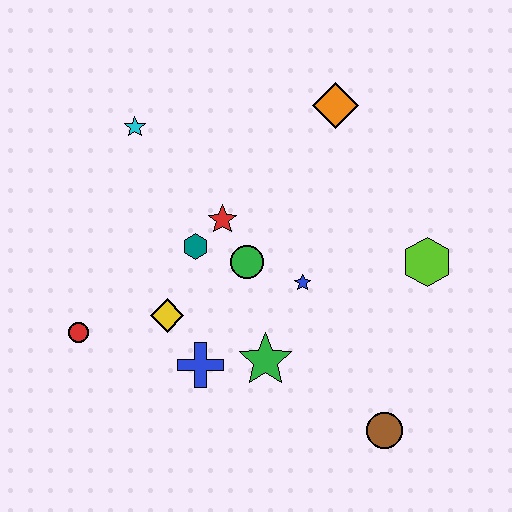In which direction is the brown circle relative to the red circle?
The brown circle is to the right of the red circle.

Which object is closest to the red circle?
The yellow diamond is closest to the red circle.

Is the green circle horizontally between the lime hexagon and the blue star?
No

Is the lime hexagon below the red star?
Yes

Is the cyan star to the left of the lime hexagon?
Yes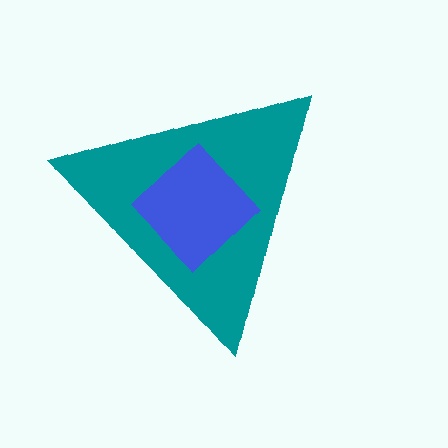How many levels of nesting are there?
2.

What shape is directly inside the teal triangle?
The blue diamond.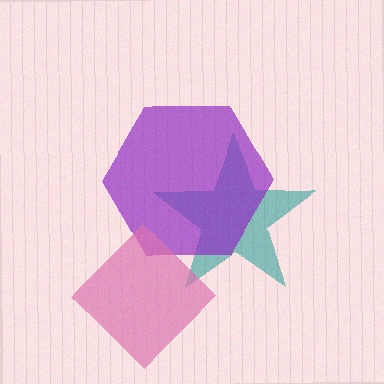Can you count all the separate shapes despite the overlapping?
Yes, there are 3 separate shapes.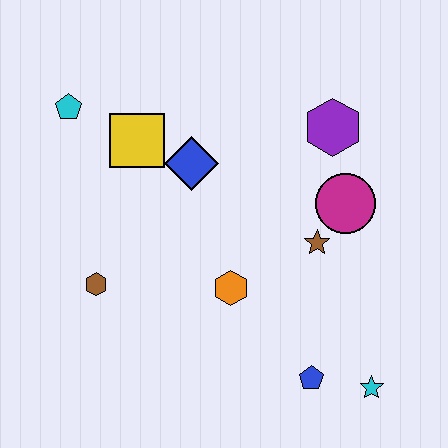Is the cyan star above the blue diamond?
No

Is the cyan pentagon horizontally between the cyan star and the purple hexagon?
No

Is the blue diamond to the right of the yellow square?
Yes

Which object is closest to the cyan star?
The blue pentagon is closest to the cyan star.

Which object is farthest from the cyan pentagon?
The cyan star is farthest from the cyan pentagon.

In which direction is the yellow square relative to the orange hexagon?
The yellow square is above the orange hexagon.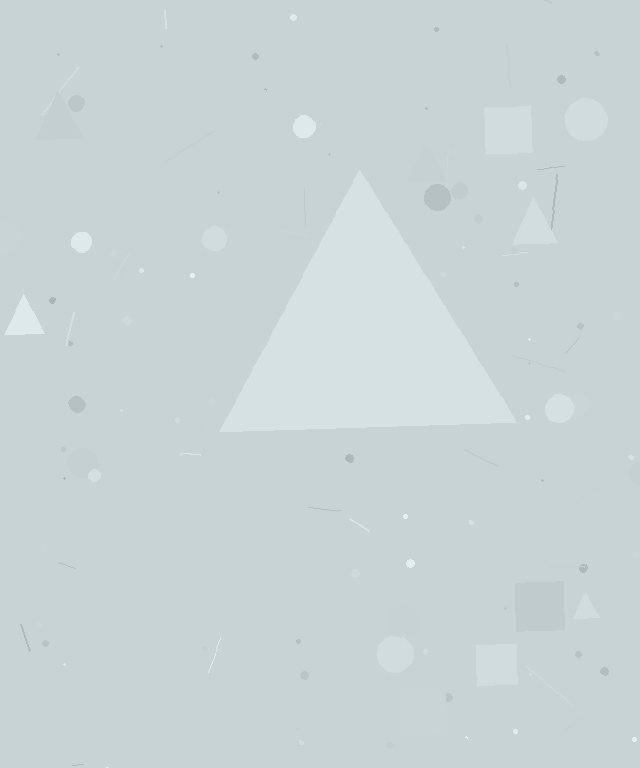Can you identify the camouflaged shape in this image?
The camouflaged shape is a triangle.